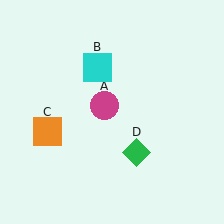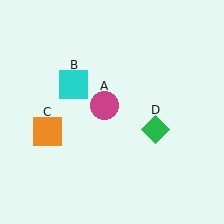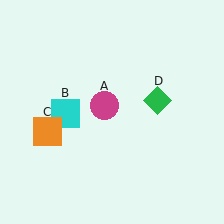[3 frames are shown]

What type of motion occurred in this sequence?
The cyan square (object B), green diamond (object D) rotated counterclockwise around the center of the scene.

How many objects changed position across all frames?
2 objects changed position: cyan square (object B), green diamond (object D).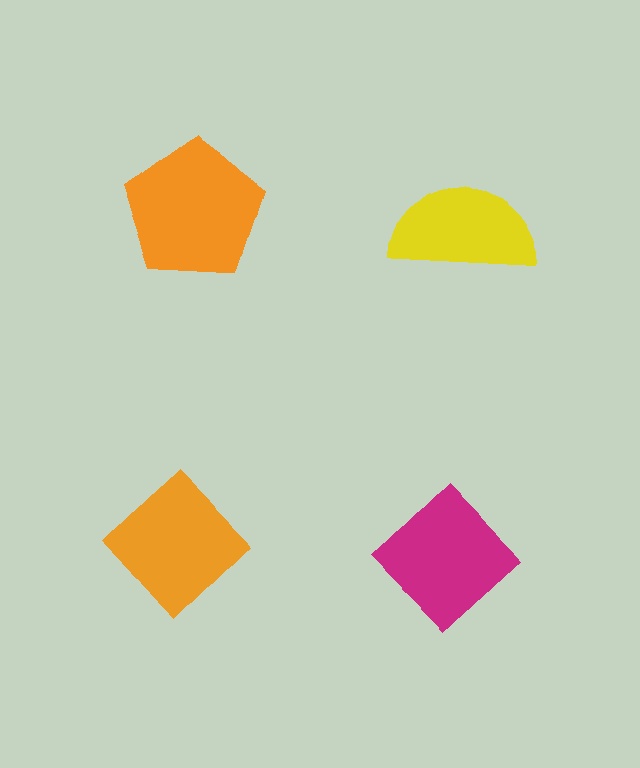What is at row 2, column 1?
An orange diamond.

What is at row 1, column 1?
An orange pentagon.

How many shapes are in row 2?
2 shapes.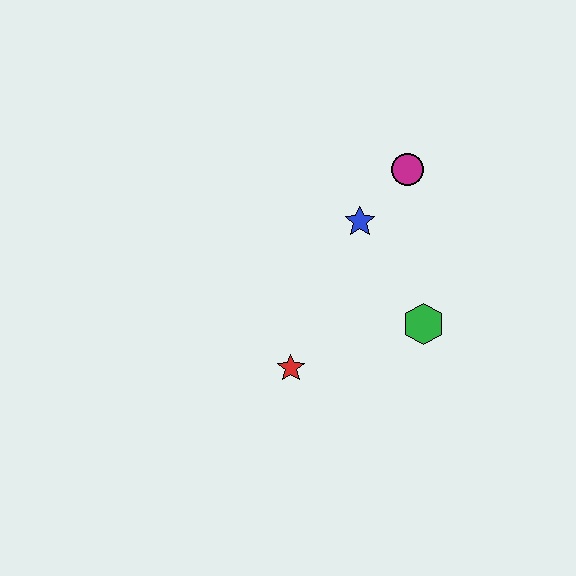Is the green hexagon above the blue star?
No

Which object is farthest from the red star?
The magenta circle is farthest from the red star.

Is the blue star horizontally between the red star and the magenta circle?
Yes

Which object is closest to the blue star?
The magenta circle is closest to the blue star.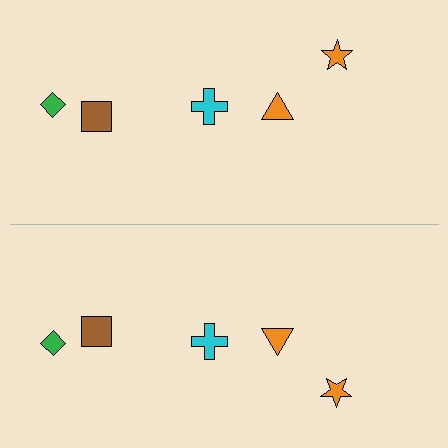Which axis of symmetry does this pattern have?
The pattern has a horizontal axis of symmetry running through the center of the image.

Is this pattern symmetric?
Yes, this pattern has bilateral (reflection) symmetry.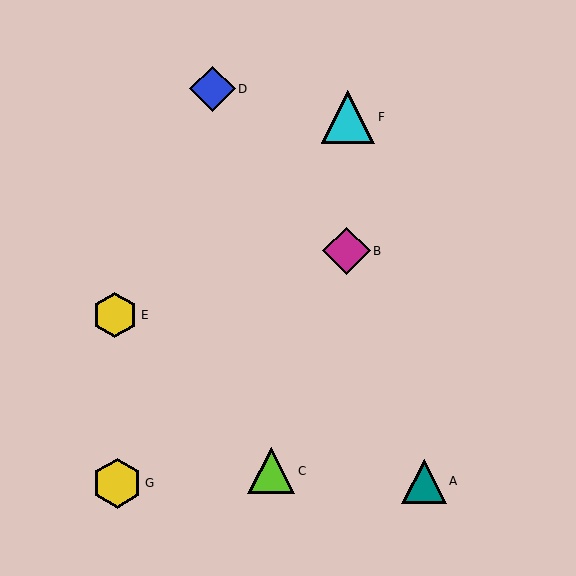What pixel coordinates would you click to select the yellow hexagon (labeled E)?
Click at (115, 315) to select the yellow hexagon E.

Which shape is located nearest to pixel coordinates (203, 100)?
The blue diamond (labeled D) at (212, 89) is nearest to that location.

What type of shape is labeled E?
Shape E is a yellow hexagon.